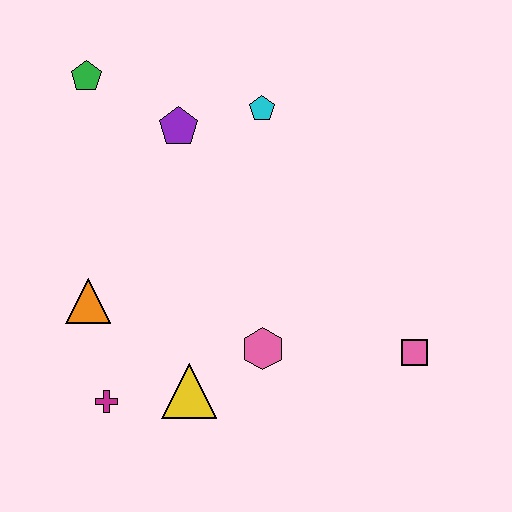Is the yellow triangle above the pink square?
No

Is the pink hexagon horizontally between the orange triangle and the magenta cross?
No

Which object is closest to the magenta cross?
The yellow triangle is closest to the magenta cross.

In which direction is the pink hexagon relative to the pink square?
The pink hexagon is to the left of the pink square.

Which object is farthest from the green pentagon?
The pink square is farthest from the green pentagon.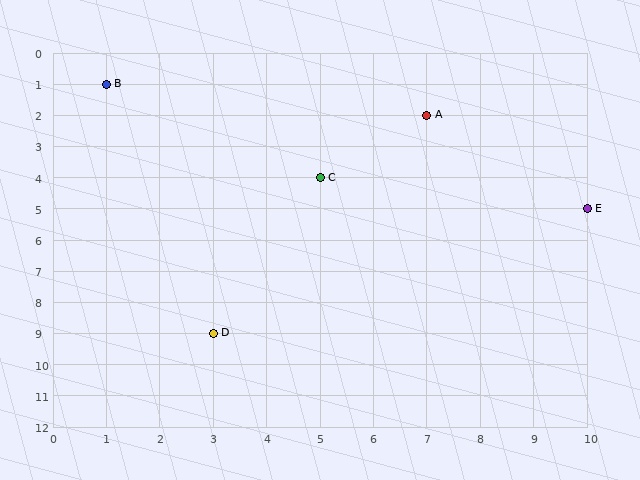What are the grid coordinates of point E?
Point E is at grid coordinates (10, 5).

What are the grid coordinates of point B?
Point B is at grid coordinates (1, 1).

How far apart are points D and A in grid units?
Points D and A are 4 columns and 7 rows apart (about 8.1 grid units diagonally).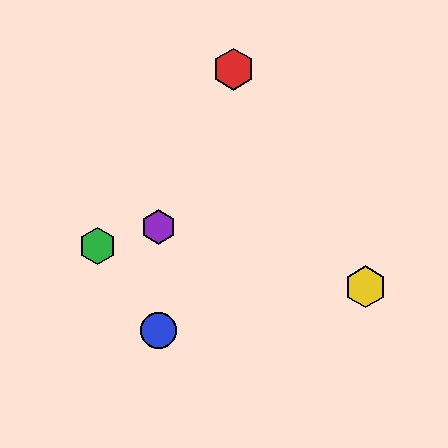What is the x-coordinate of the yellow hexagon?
The yellow hexagon is at x≈366.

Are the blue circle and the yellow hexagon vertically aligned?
No, the blue circle is at x≈158 and the yellow hexagon is at x≈366.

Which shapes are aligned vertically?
The blue circle, the purple hexagon are aligned vertically.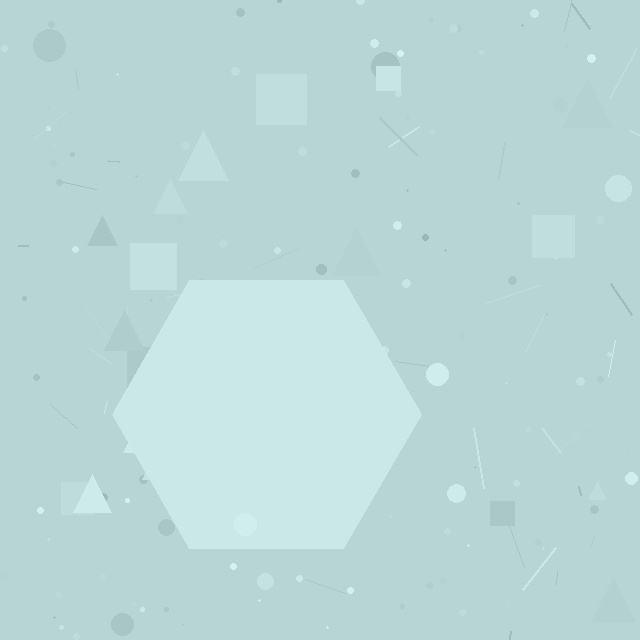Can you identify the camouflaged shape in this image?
The camouflaged shape is a hexagon.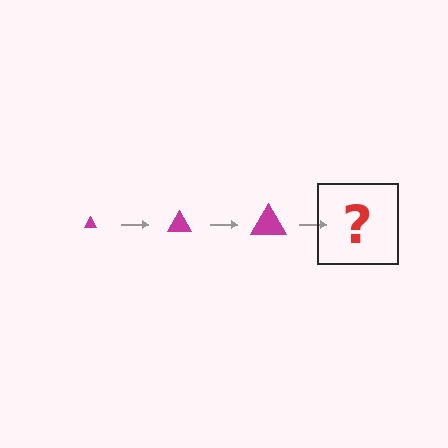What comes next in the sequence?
The next element should be a magenta triangle, larger than the previous one.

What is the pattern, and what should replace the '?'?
The pattern is that the triangle gets progressively larger each step. The '?' should be a magenta triangle, larger than the previous one.